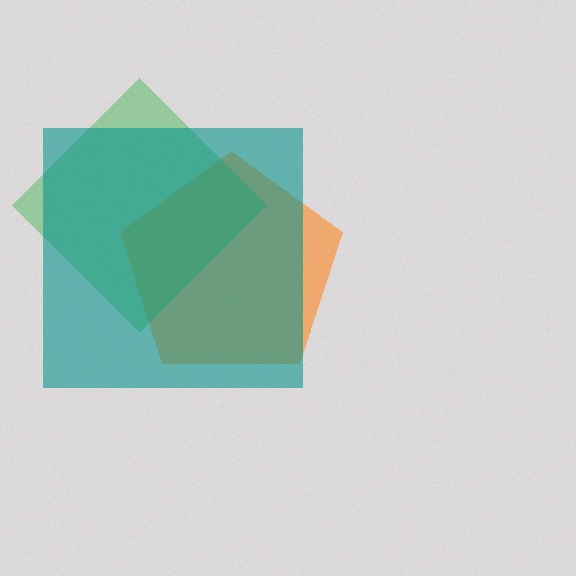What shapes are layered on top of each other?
The layered shapes are: an orange pentagon, a green diamond, a teal square.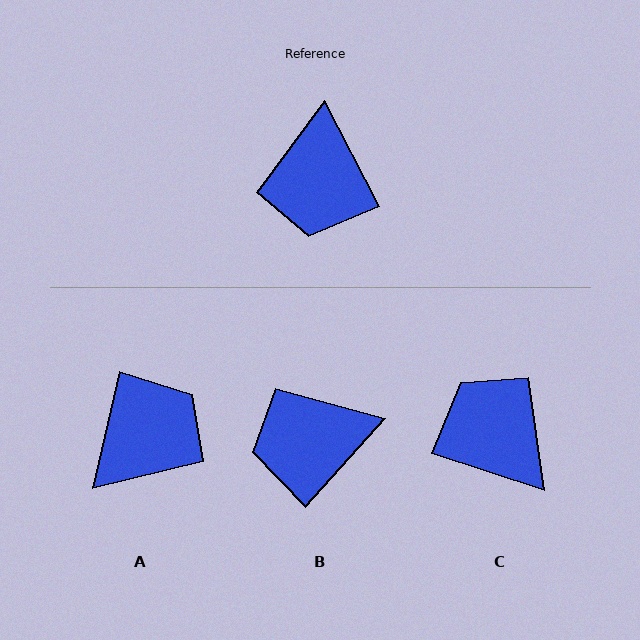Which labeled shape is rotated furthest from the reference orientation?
A, about 140 degrees away.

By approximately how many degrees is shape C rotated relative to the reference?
Approximately 136 degrees clockwise.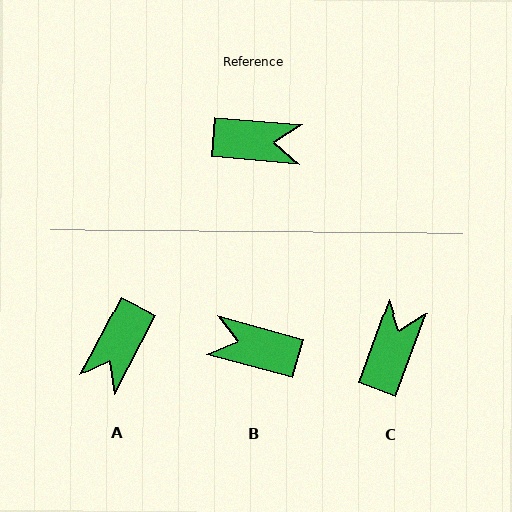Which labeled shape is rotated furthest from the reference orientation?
B, about 169 degrees away.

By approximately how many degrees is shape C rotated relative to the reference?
Approximately 75 degrees counter-clockwise.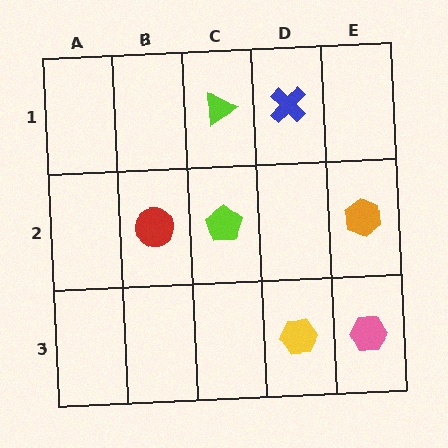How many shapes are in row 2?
3 shapes.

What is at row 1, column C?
A lime triangle.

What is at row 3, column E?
A pink hexagon.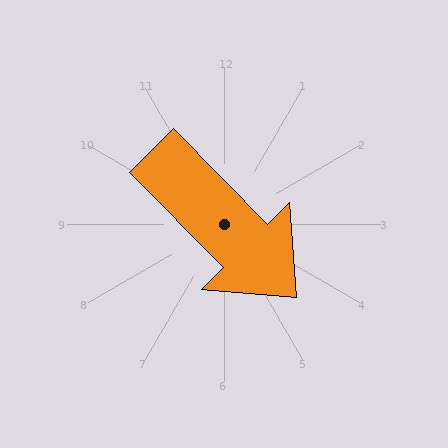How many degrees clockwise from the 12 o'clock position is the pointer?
Approximately 135 degrees.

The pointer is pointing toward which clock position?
Roughly 5 o'clock.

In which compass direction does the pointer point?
Southeast.